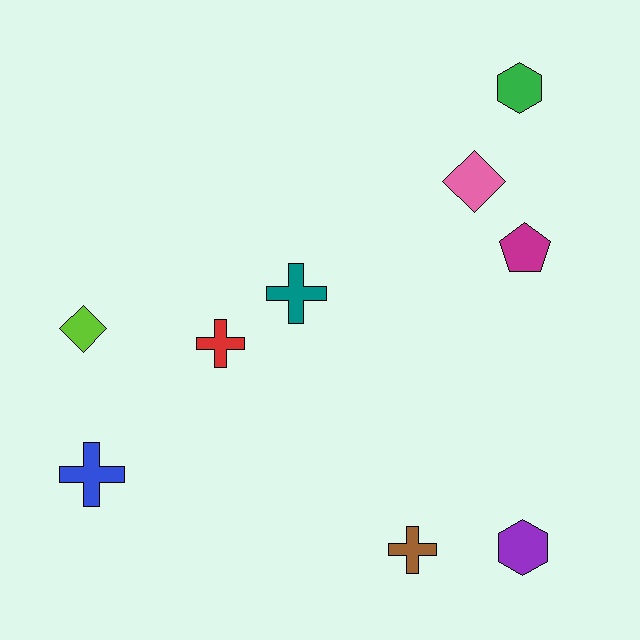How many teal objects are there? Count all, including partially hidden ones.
There is 1 teal object.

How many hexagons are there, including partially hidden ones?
There are 2 hexagons.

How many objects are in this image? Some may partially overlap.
There are 9 objects.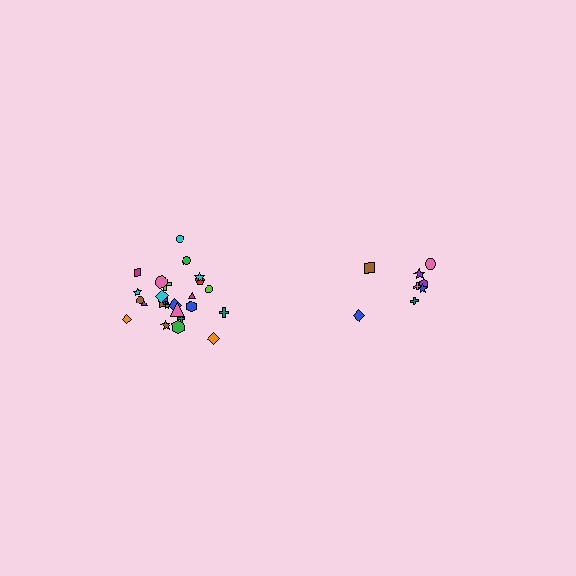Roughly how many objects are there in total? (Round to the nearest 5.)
Roughly 35 objects in total.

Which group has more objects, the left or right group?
The left group.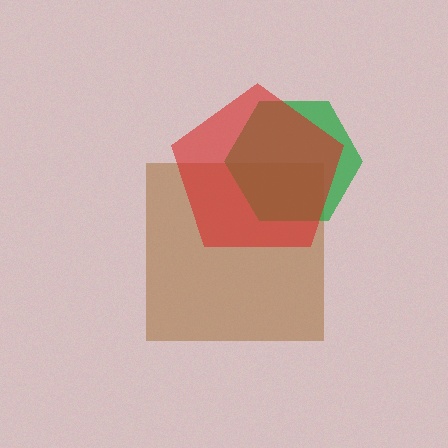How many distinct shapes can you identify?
There are 3 distinct shapes: a brown square, a green hexagon, a red pentagon.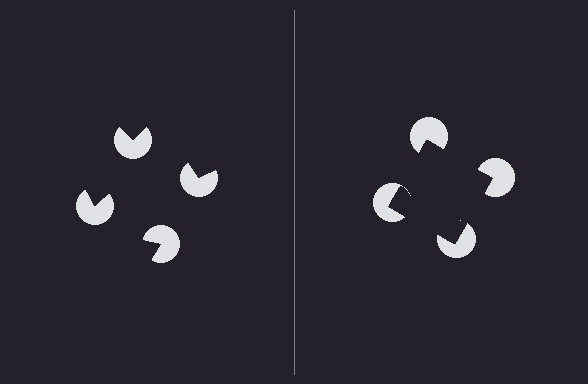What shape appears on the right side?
An illusory square.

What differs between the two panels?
The pac-man discs are positioned identically on both sides; only the wedge orientations differ. On the right they align to a square; on the left they are misaligned.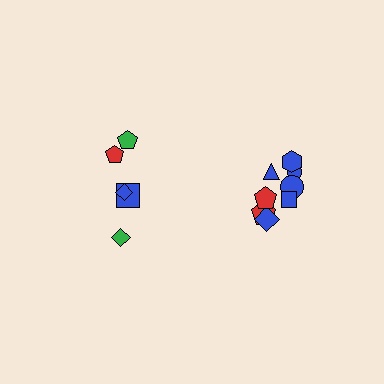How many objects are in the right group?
There are 8 objects.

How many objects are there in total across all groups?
There are 13 objects.